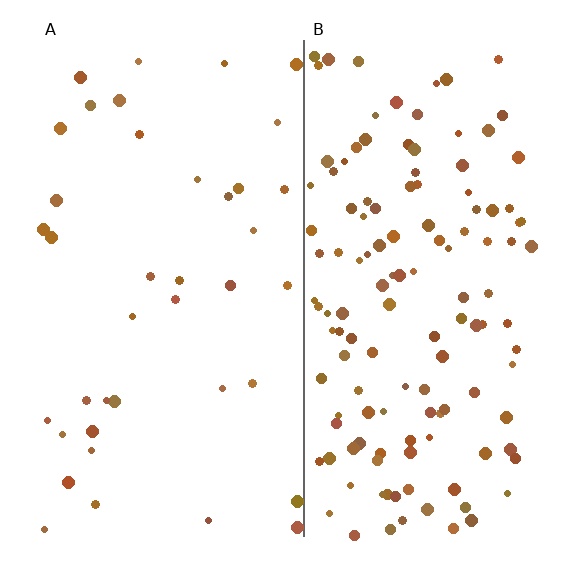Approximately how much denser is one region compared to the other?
Approximately 3.4× — region B over region A.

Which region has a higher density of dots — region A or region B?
B (the right).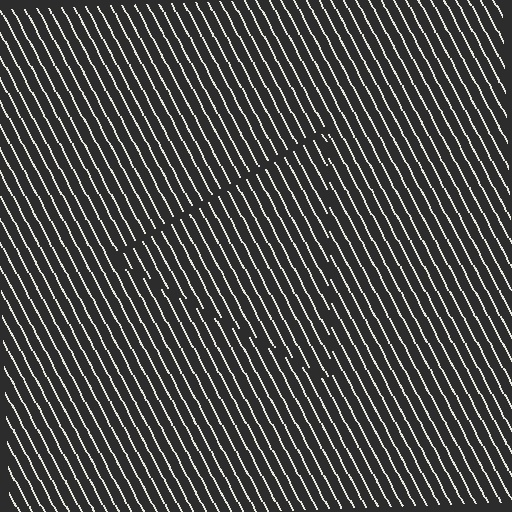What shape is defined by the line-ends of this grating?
An illusory triangle. The interior of the shape contains the same grating, shifted by half a period — the contour is defined by the phase discontinuity where line-ends from the inner and outer gratings abut.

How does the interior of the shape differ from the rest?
The interior of the shape contains the same grating, shifted by half a period — the contour is defined by the phase discontinuity where line-ends from the inner and outer gratings abut.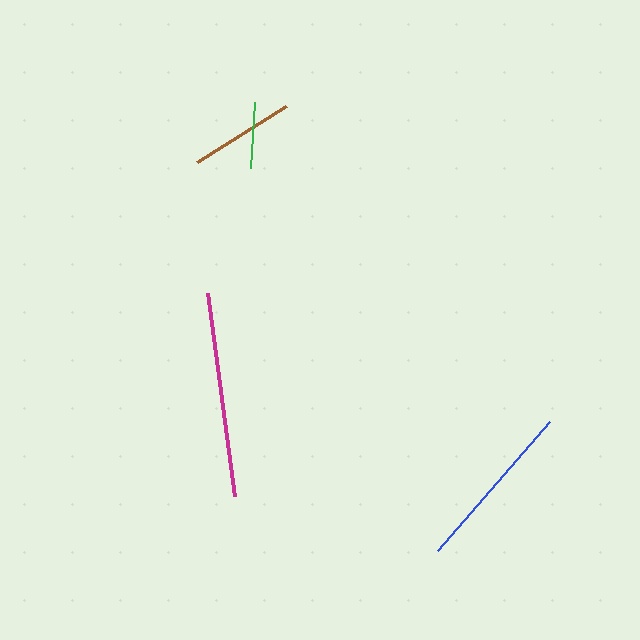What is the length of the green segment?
The green segment is approximately 66 pixels long.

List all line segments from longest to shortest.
From longest to shortest: magenta, blue, brown, green.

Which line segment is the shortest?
The green line is the shortest at approximately 66 pixels.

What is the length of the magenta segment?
The magenta segment is approximately 204 pixels long.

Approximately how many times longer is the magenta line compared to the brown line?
The magenta line is approximately 1.9 times the length of the brown line.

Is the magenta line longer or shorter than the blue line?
The magenta line is longer than the blue line.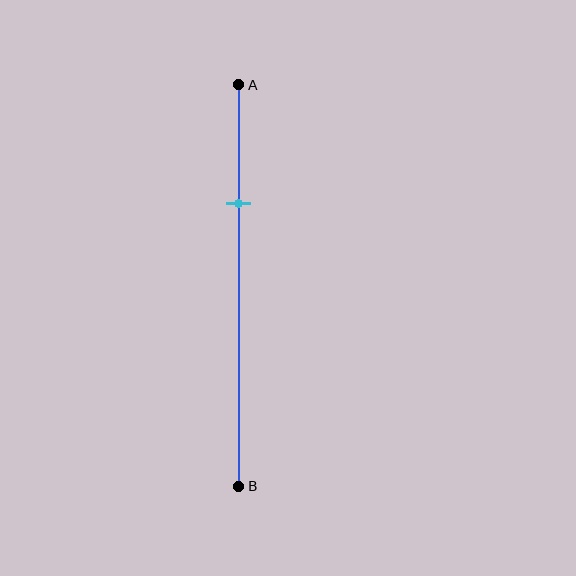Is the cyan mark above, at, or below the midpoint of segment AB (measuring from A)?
The cyan mark is above the midpoint of segment AB.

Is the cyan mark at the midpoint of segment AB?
No, the mark is at about 30% from A, not at the 50% midpoint.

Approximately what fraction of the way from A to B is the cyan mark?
The cyan mark is approximately 30% of the way from A to B.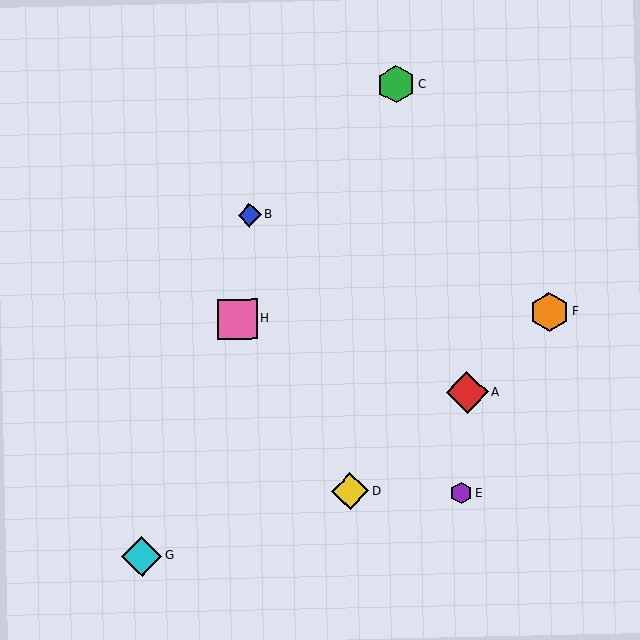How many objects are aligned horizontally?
2 objects (F, H) are aligned horizontally.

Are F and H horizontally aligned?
Yes, both are at y≈312.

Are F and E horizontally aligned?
No, F is at y≈312 and E is at y≈493.